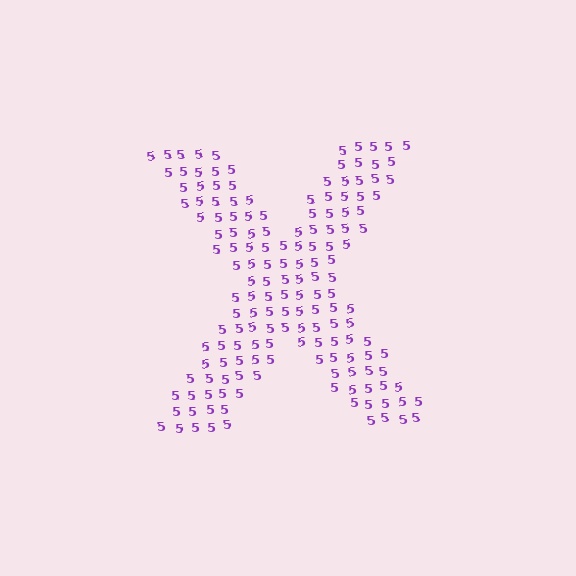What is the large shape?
The large shape is the letter X.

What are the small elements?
The small elements are digit 5's.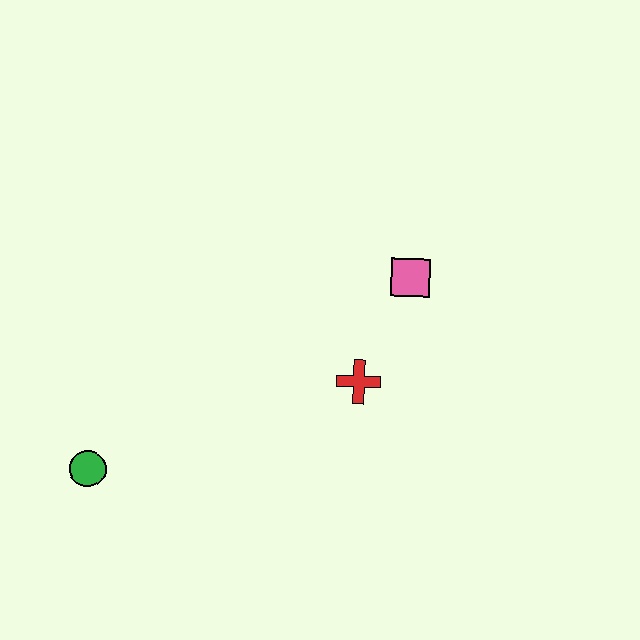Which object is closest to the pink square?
The red cross is closest to the pink square.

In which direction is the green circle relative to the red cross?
The green circle is to the left of the red cross.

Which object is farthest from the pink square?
The green circle is farthest from the pink square.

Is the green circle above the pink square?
No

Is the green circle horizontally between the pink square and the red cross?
No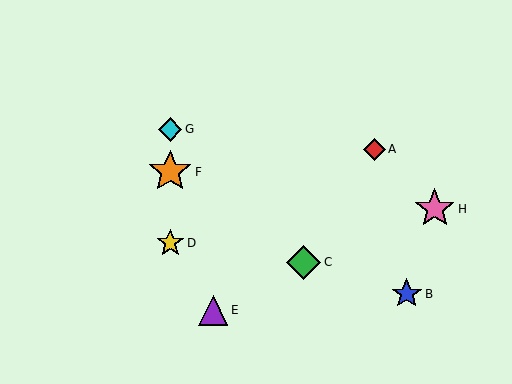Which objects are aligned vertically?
Objects D, F, G are aligned vertically.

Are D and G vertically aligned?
Yes, both are at x≈170.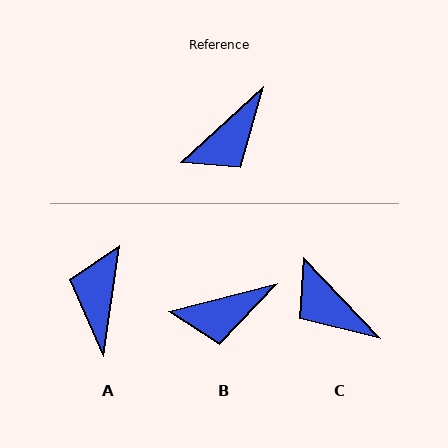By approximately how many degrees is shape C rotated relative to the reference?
Approximately 89 degrees clockwise.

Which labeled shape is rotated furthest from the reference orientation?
A, about 141 degrees away.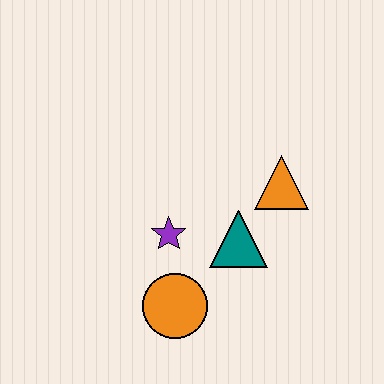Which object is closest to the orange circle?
The purple star is closest to the orange circle.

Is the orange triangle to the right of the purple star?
Yes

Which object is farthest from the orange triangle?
The orange circle is farthest from the orange triangle.